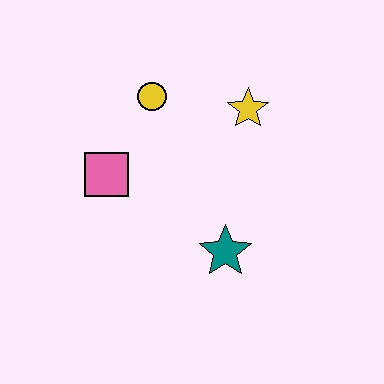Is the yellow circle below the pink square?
No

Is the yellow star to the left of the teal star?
No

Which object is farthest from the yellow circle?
The teal star is farthest from the yellow circle.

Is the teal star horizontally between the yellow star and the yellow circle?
Yes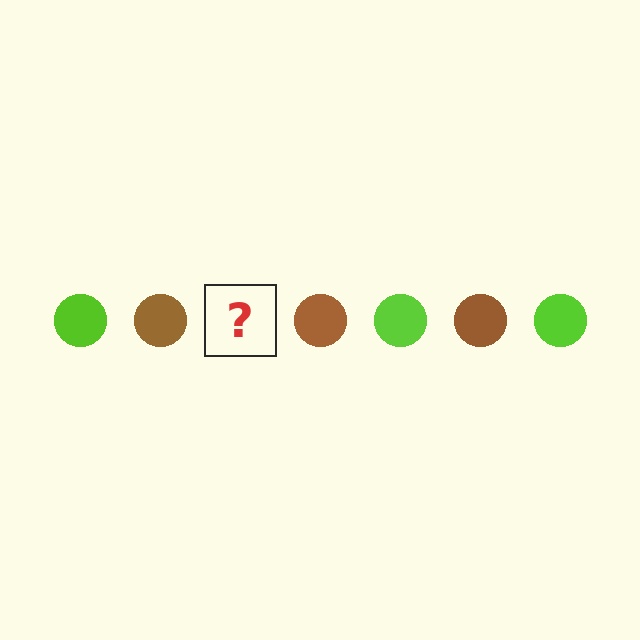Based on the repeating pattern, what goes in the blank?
The blank should be a lime circle.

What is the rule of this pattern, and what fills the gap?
The rule is that the pattern cycles through lime, brown circles. The gap should be filled with a lime circle.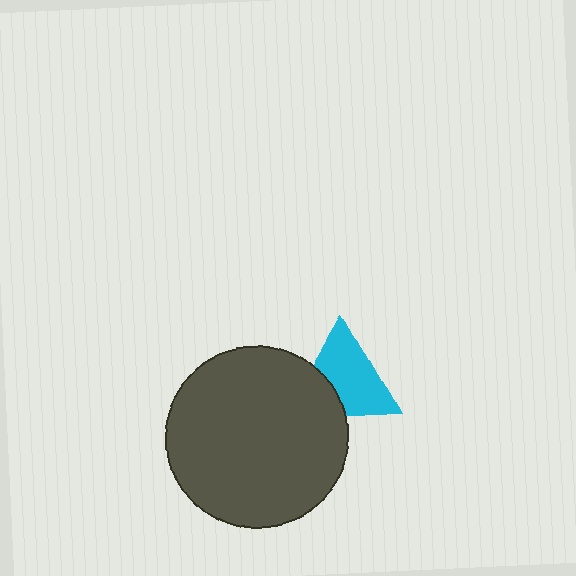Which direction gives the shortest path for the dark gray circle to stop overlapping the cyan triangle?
Moving toward the lower-left gives the shortest separation.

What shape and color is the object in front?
The object in front is a dark gray circle.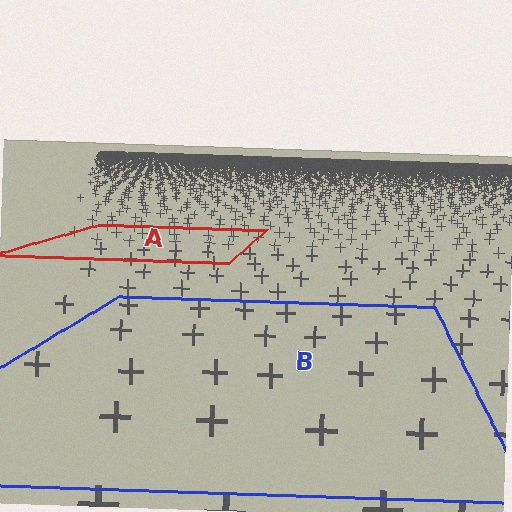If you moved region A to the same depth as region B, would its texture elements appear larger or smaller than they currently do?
They would appear larger. At a closer depth, the same texture elements are projected at a bigger on-screen size.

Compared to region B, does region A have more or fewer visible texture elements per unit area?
Region A has more texture elements per unit area — they are packed more densely because it is farther away.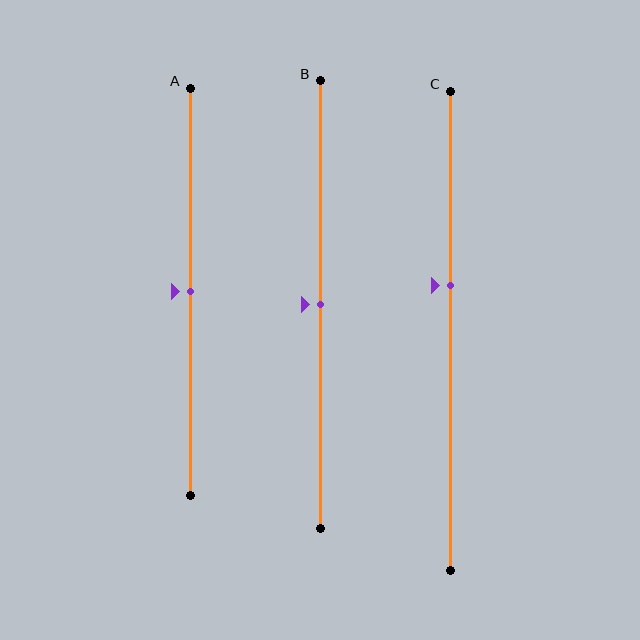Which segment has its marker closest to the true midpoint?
Segment A has its marker closest to the true midpoint.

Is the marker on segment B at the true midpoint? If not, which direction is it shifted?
Yes, the marker on segment B is at the true midpoint.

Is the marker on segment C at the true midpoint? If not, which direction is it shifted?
No, the marker on segment C is shifted upward by about 9% of the segment length.